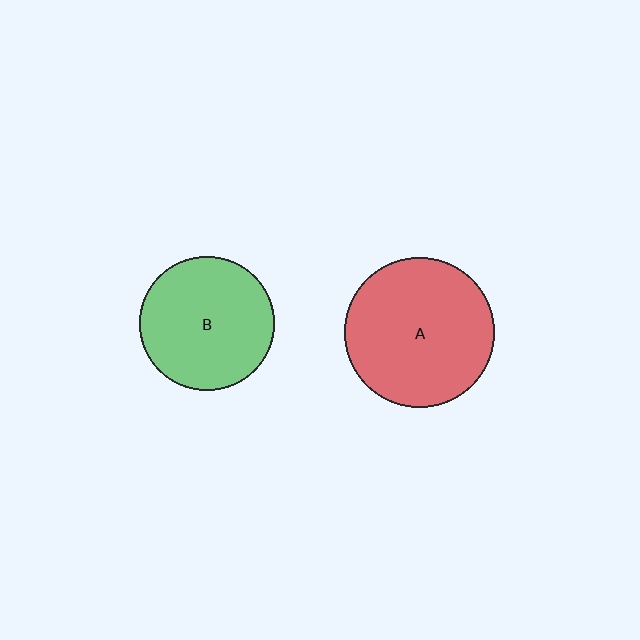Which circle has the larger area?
Circle A (red).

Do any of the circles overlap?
No, none of the circles overlap.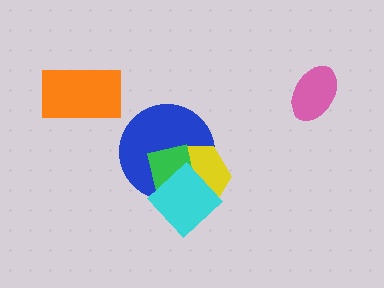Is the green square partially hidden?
Yes, it is partially covered by another shape.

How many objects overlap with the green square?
3 objects overlap with the green square.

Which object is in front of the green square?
The cyan diamond is in front of the green square.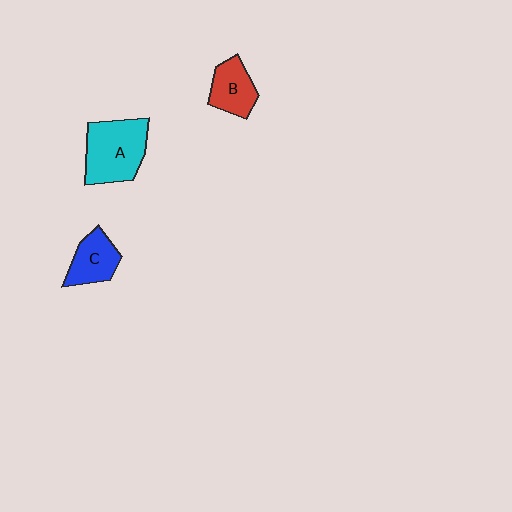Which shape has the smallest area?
Shape B (red).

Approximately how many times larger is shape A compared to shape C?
Approximately 1.7 times.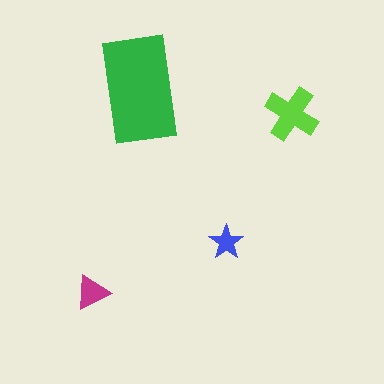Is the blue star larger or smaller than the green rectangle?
Smaller.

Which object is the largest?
The green rectangle.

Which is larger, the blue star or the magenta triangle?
The magenta triangle.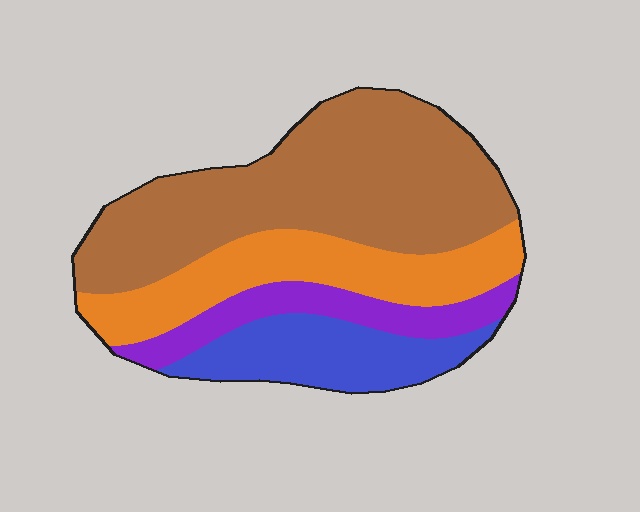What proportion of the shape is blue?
Blue covers 17% of the shape.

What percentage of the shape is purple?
Purple covers 13% of the shape.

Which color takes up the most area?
Brown, at roughly 45%.